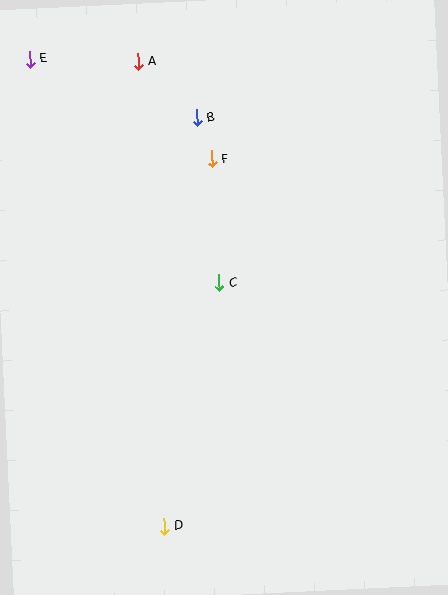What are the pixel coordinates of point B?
Point B is at (197, 118).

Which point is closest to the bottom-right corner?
Point D is closest to the bottom-right corner.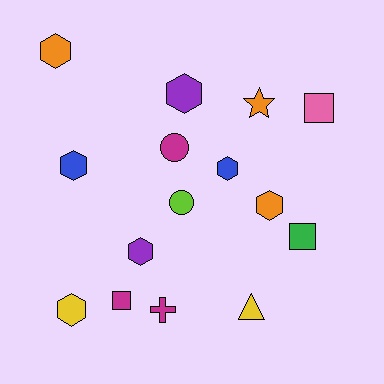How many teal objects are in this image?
There are no teal objects.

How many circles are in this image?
There are 2 circles.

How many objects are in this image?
There are 15 objects.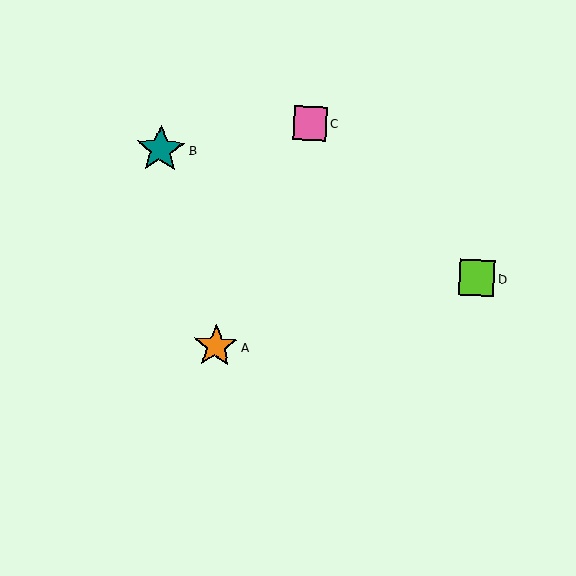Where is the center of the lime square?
The center of the lime square is at (477, 278).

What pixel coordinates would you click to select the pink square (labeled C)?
Click at (310, 123) to select the pink square C.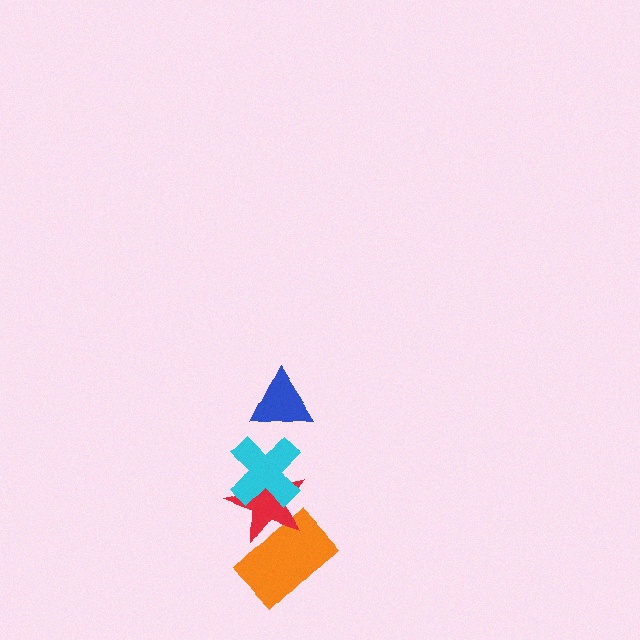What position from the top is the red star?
The red star is 3rd from the top.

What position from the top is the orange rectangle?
The orange rectangle is 4th from the top.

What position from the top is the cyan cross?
The cyan cross is 2nd from the top.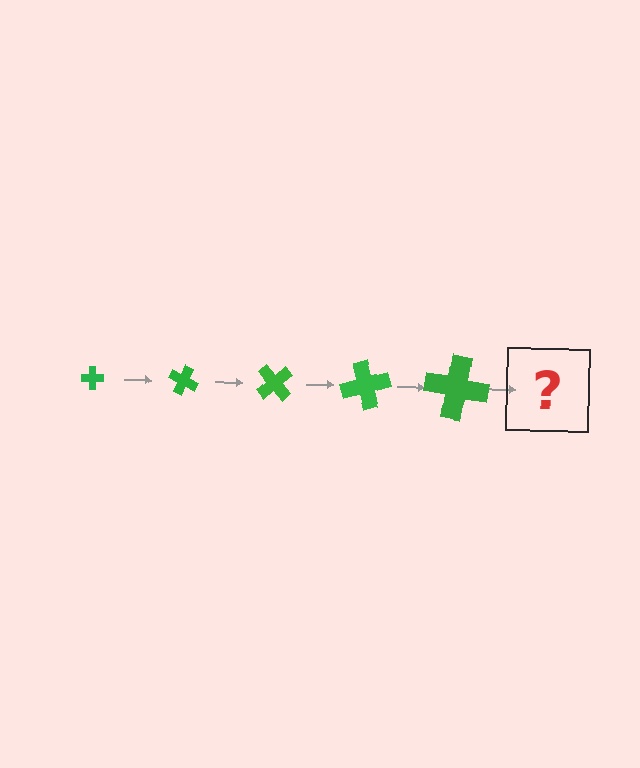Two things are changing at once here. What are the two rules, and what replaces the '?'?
The two rules are that the cross grows larger each step and it rotates 25 degrees each step. The '?' should be a cross, larger than the previous one and rotated 125 degrees from the start.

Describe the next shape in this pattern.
It should be a cross, larger than the previous one and rotated 125 degrees from the start.